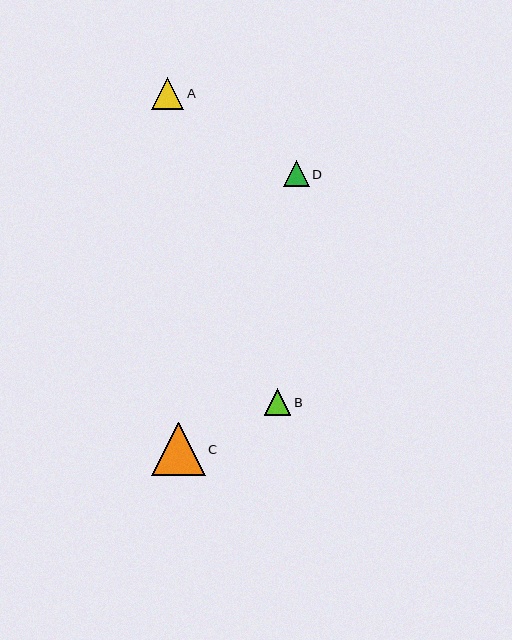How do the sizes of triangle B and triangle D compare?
Triangle B and triangle D are approximately the same size.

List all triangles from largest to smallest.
From largest to smallest: C, A, B, D.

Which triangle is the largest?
Triangle C is the largest with a size of approximately 54 pixels.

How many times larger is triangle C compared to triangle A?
Triangle C is approximately 1.7 times the size of triangle A.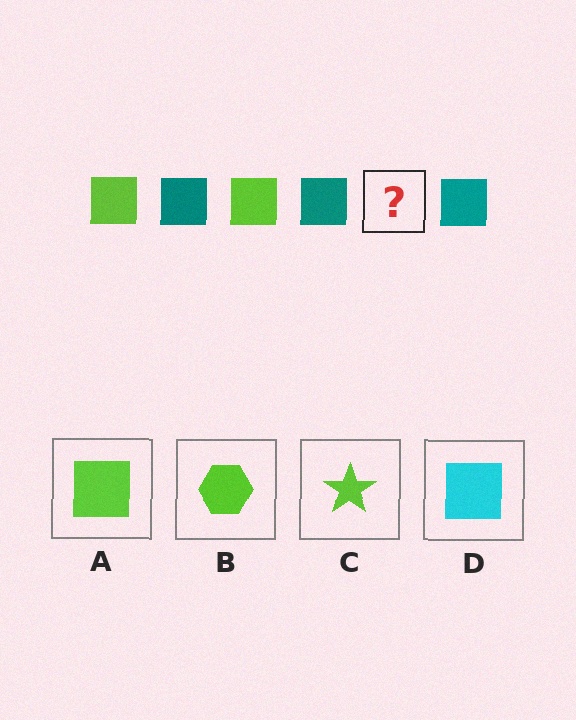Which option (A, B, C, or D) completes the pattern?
A.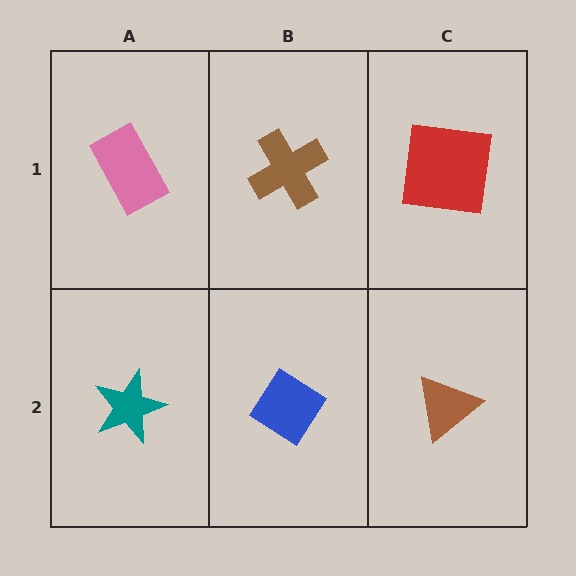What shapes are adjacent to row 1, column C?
A brown triangle (row 2, column C), a brown cross (row 1, column B).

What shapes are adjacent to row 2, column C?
A red square (row 1, column C), a blue diamond (row 2, column B).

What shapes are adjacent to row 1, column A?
A teal star (row 2, column A), a brown cross (row 1, column B).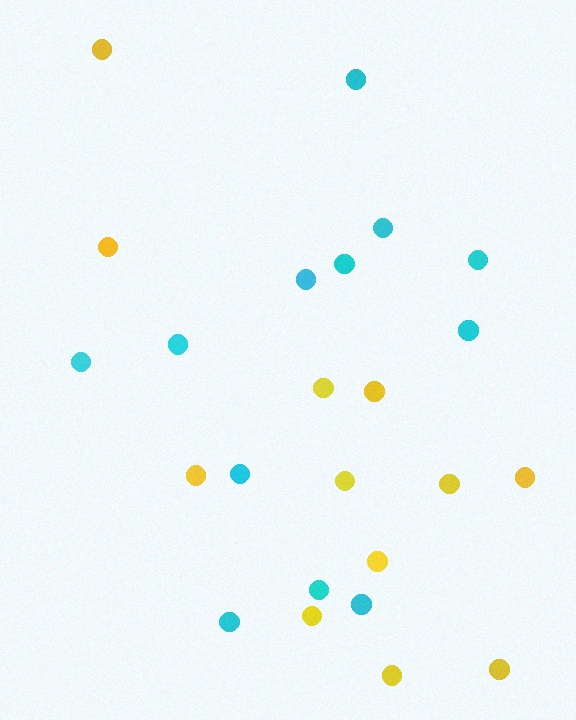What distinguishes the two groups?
There are 2 groups: one group of cyan circles (12) and one group of yellow circles (12).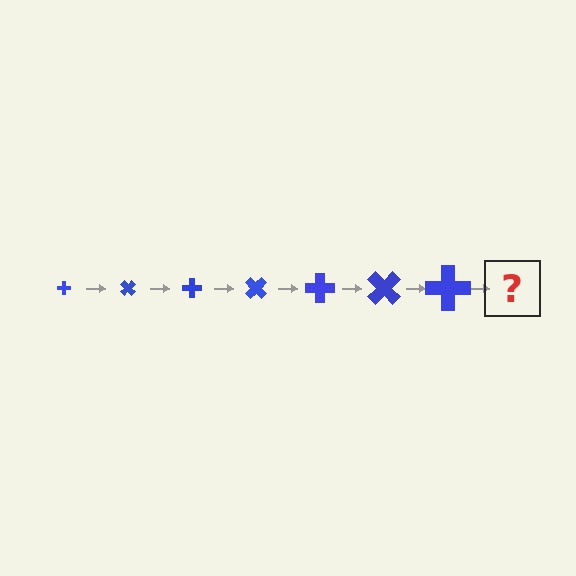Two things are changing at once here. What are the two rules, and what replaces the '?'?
The two rules are that the cross grows larger each step and it rotates 45 degrees each step. The '?' should be a cross, larger than the previous one and rotated 315 degrees from the start.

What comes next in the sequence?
The next element should be a cross, larger than the previous one and rotated 315 degrees from the start.